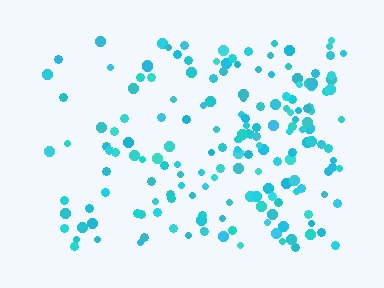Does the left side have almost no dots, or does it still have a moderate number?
Still a moderate number, just noticeably fewer than the right.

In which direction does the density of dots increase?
From left to right, with the right side densest.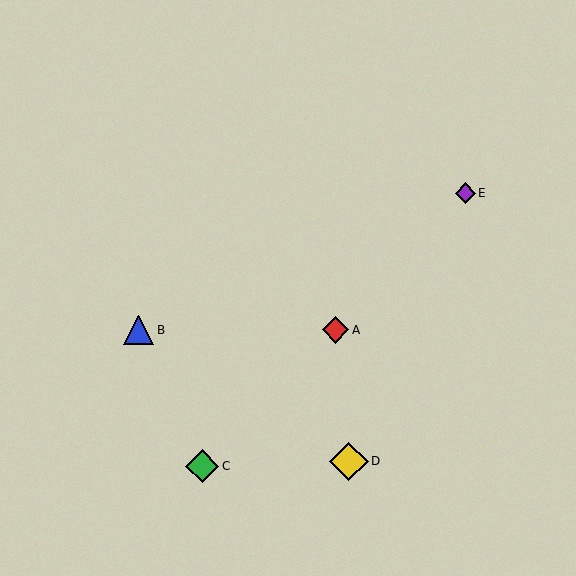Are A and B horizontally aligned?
Yes, both are at y≈330.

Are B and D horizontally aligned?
No, B is at y≈330 and D is at y≈461.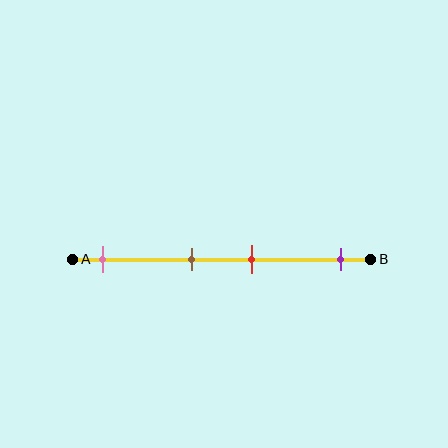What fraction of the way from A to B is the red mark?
The red mark is approximately 60% (0.6) of the way from A to B.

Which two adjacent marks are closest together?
The brown and red marks are the closest adjacent pair.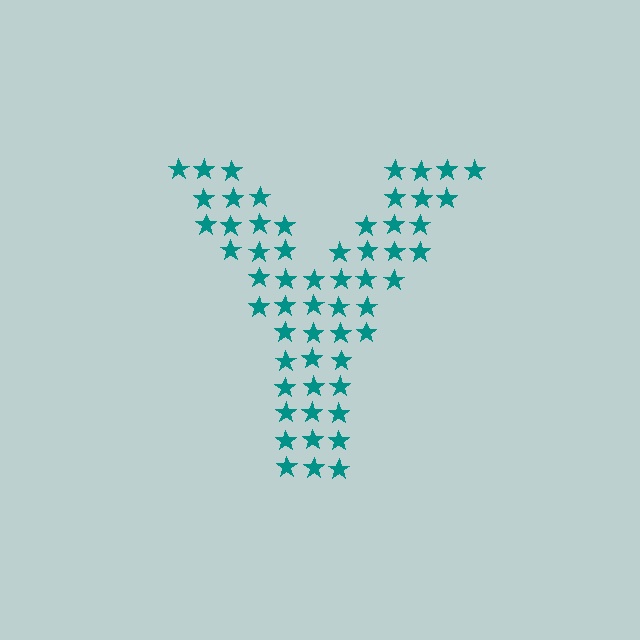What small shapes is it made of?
It is made of small stars.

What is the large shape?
The large shape is the letter Y.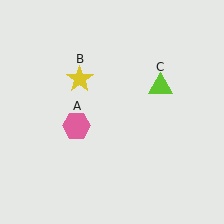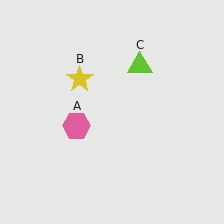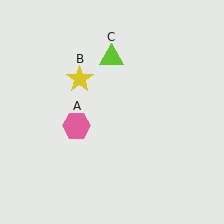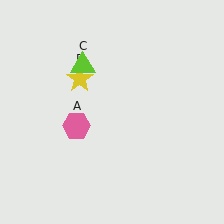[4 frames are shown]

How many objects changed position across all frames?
1 object changed position: lime triangle (object C).